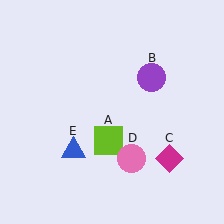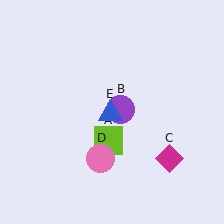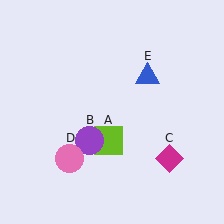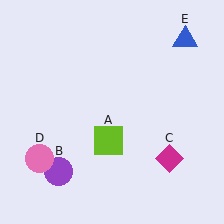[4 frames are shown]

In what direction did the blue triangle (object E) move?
The blue triangle (object E) moved up and to the right.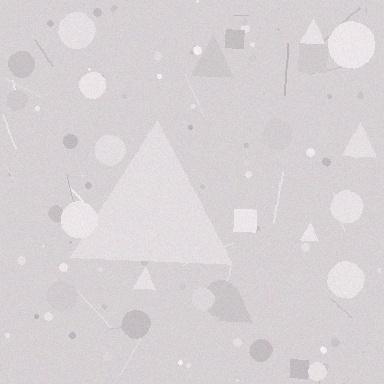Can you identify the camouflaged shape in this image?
The camouflaged shape is a triangle.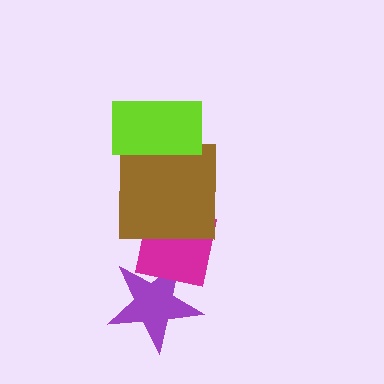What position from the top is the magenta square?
The magenta square is 3rd from the top.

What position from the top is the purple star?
The purple star is 4th from the top.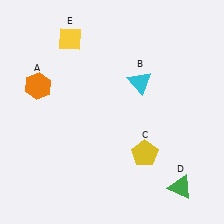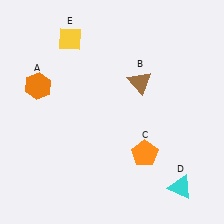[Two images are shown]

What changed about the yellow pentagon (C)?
In Image 1, C is yellow. In Image 2, it changed to orange.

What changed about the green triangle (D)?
In Image 1, D is green. In Image 2, it changed to cyan.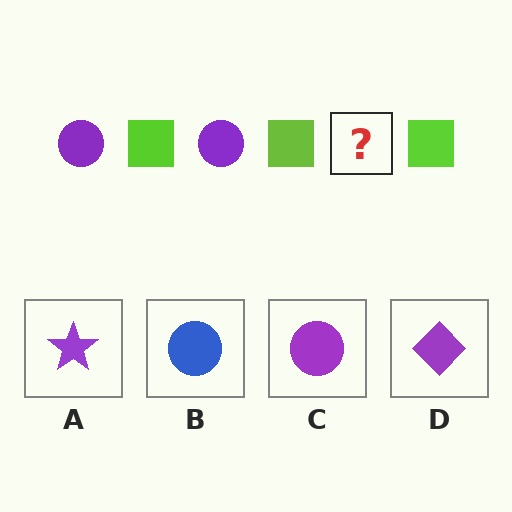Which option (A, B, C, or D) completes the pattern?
C.